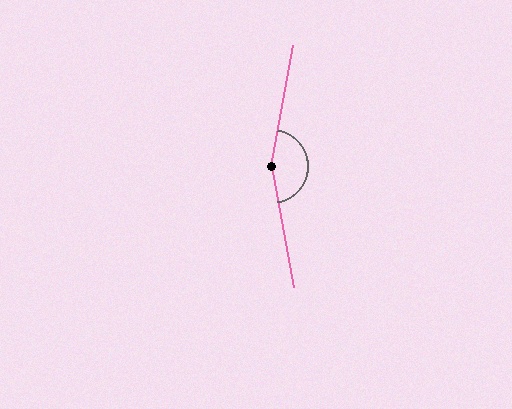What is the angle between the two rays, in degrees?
Approximately 159 degrees.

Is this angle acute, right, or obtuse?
It is obtuse.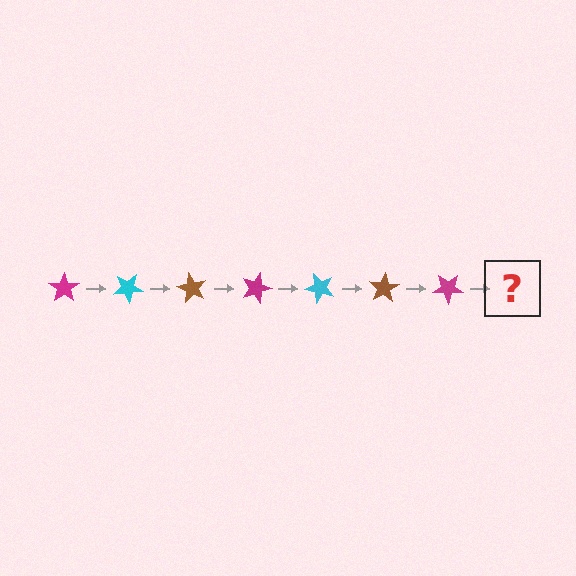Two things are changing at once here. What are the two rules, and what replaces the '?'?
The two rules are that it rotates 30 degrees each step and the color cycles through magenta, cyan, and brown. The '?' should be a cyan star, rotated 210 degrees from the start.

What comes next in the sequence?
The next element should be a cyan star, rotated 210 degrees from the start.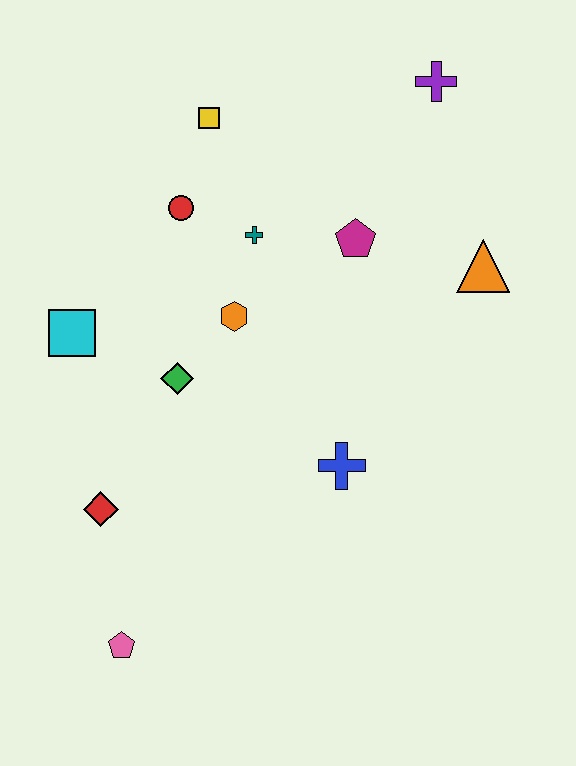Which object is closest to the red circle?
The teal cross is closest to the red circle.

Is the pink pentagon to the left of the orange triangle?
Yes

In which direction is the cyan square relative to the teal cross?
The cyan square is to the left of the teal cross.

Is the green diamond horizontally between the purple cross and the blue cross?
No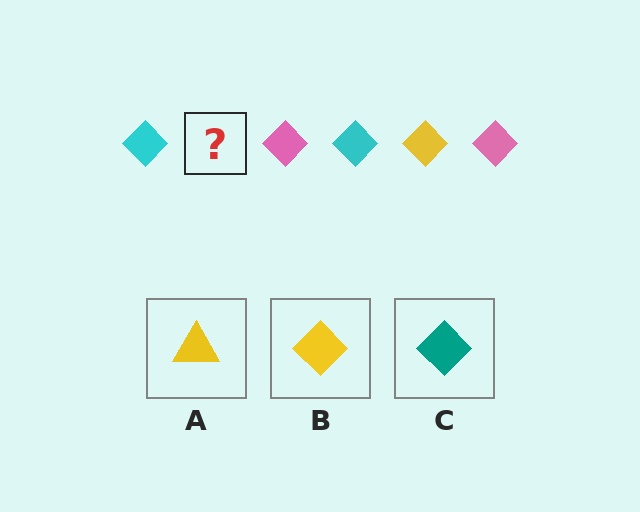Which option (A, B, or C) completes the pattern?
B.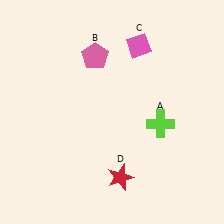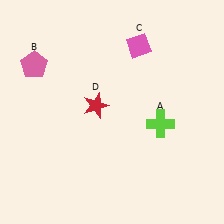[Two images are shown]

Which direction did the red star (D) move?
The red star (D) moved up.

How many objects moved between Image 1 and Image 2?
2 objects moved between the two images.